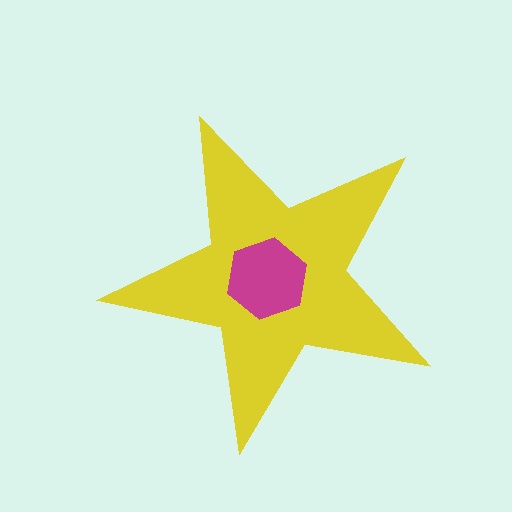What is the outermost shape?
The yellow star.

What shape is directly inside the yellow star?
The magenta hexagon.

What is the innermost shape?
The magenta hexagon.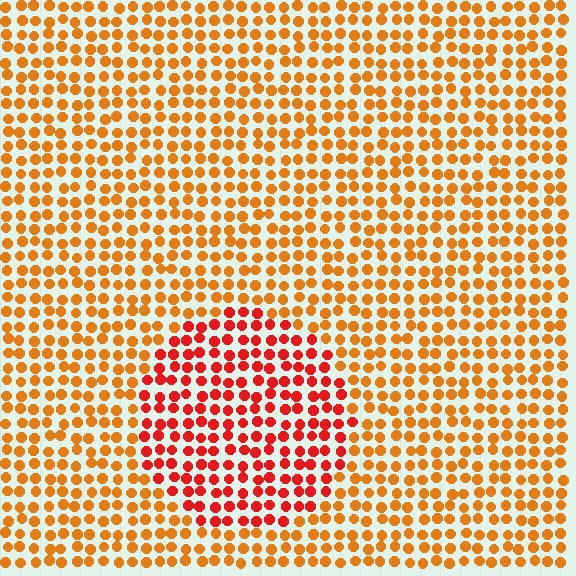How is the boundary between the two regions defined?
The boundary is defined purely by a slight shift in hue (about 32 degrees). Spacing, size, and orientation are identical on both sides.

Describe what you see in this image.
The image is filled with small orange elements in a uniform arrangement. A circle-shaped region is visible where the elements are tinted to a slightly different hue, forming a subtle color boundary.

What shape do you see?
I see a circle.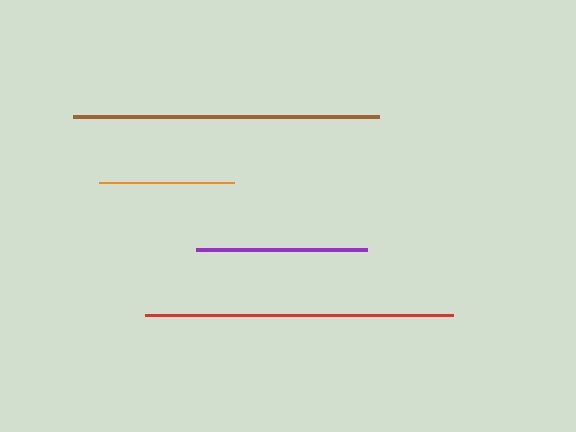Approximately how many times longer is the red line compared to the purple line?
The red line is approximately 1.8 times the length of the purple line.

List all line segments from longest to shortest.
From longest to shortest: red, brown, purple, orange.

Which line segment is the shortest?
The orange line is the shortest at approximately 135 pixels.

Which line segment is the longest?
The red line is the longest at approximately 309 pixels.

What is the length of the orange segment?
The orange segment is approximately 135 pixels long.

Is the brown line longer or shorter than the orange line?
The brown line is longer than the orange line.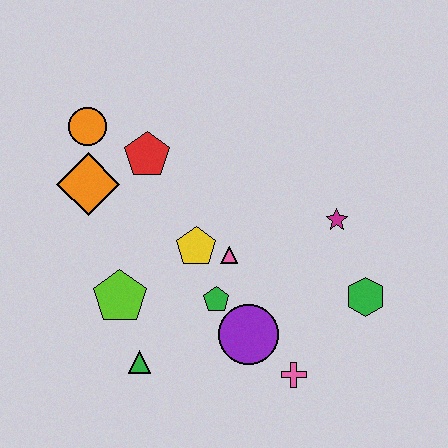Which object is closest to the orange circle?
The orange diamond is closest to the orange circle.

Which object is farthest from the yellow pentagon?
The green hexagon is farthest from the yellow pentagon.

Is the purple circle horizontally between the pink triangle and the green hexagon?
Yes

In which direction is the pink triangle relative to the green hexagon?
The pink triangle is to the left of the green hexagon.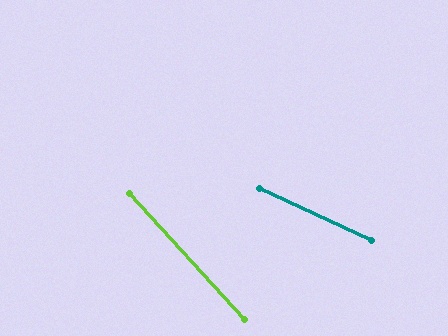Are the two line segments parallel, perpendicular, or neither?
Neither parallel nor perpendicular — they differ by about 23°.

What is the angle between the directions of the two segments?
Approximately 23 degrees.